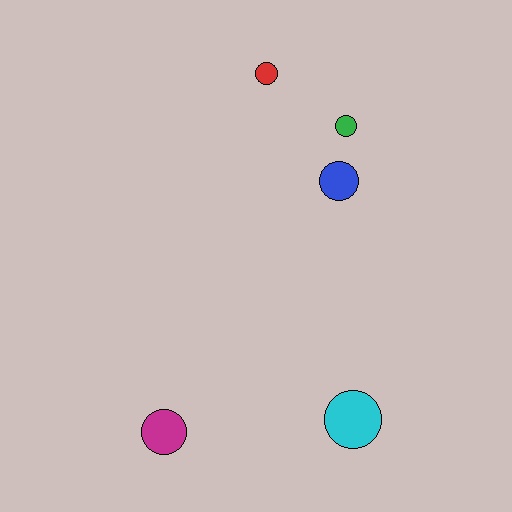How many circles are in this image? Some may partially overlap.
There are 5 circles.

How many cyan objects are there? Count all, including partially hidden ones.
There is 1 cyan object.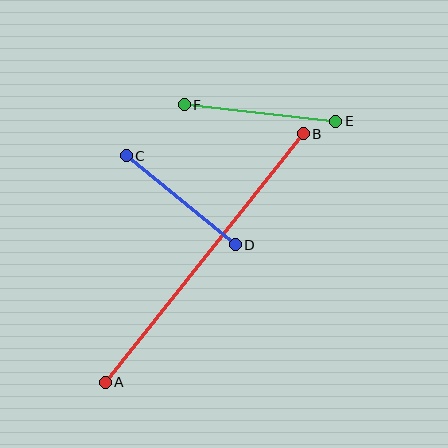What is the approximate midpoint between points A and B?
The midpoint is at approximately (204, 258) pixels.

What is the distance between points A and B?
The distance is approximately 318 pixels.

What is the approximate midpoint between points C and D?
The midpoint is at approximately (181, 200) pixels.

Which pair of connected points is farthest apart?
Points A and B are farthest apart.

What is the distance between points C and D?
The distance is approximately 141 pixels.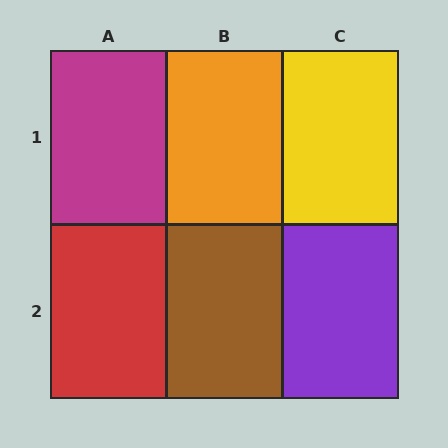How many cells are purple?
1 cell is purple.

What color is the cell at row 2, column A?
Red.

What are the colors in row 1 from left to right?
Magenta, orange, yellow.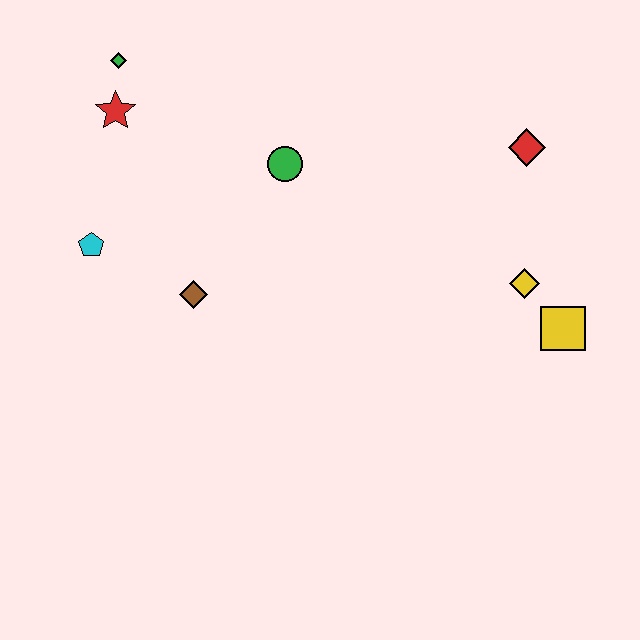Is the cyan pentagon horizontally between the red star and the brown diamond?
No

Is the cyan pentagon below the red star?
Yes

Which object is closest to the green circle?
The brown diamond is closest to the green circle.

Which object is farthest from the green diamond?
The yellow square is farthest from the green diamond.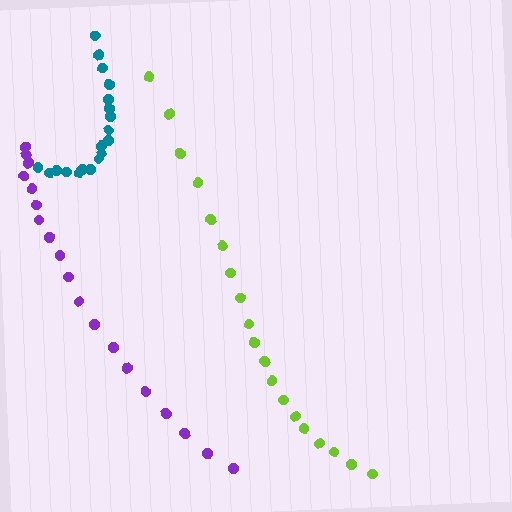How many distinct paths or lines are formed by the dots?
There are 3 distinct paths.